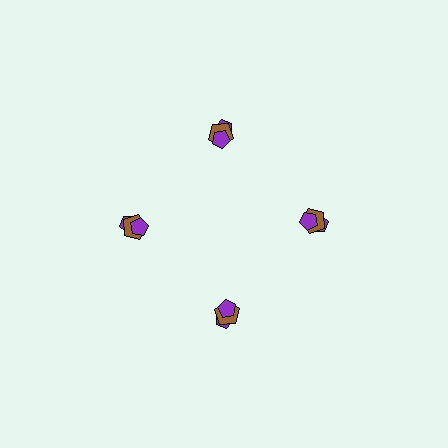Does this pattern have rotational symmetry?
Yes, this pattern has 4-fold rotational symmetry. It looks the same after rotating 90 degrees around the center.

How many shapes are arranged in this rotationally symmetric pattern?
There are 12 shapes, arranged in 4 groups of 3.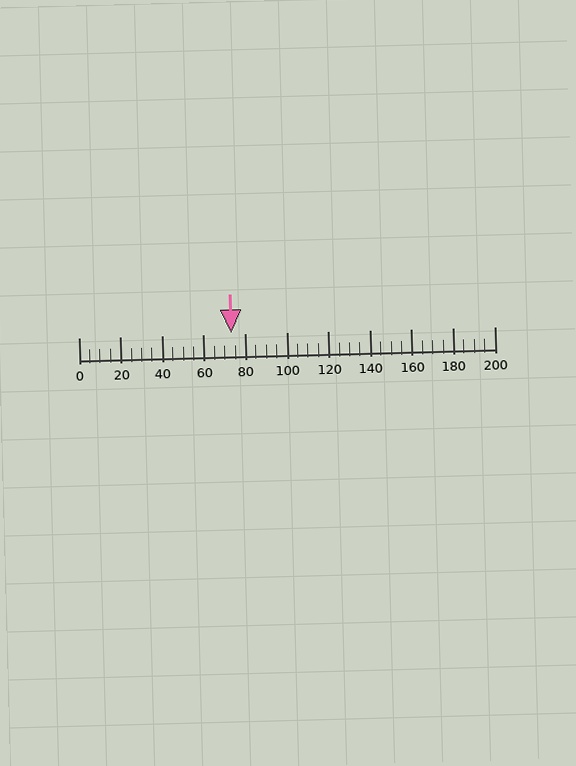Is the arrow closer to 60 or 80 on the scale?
The arrow is closer to 80.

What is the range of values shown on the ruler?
The ruler shows values from 0 to 200.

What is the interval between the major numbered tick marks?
The major tick marks are spaced 20 units apart.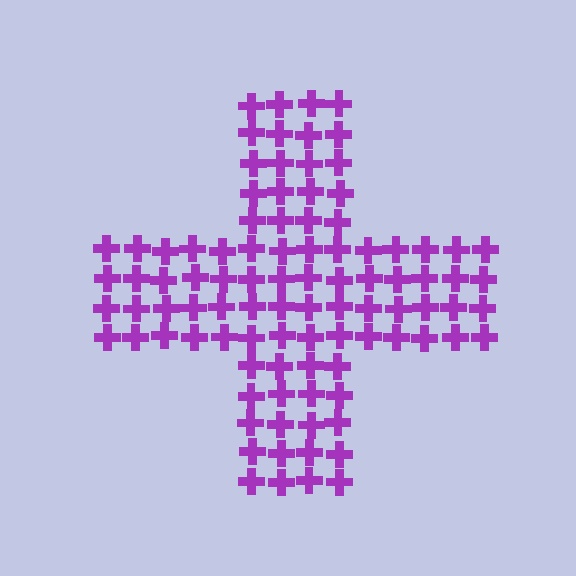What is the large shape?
The large shape is a cross.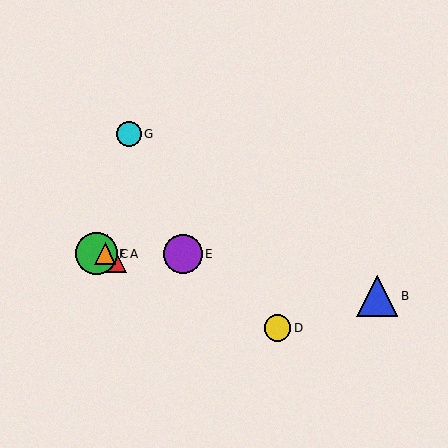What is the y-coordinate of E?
Object E is at y≈254.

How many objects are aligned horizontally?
4 objects (A, C, E, F) are aligned horizontally.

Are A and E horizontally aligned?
Yes, both are at y≈254.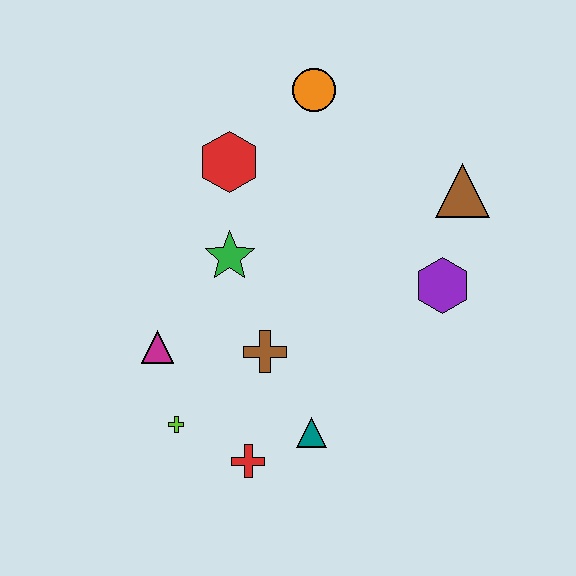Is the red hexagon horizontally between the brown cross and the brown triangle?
No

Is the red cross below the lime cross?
Yes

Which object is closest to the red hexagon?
The green star is closest to the red hexagon.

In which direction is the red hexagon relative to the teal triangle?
The red hexagon is above the teal triangle.